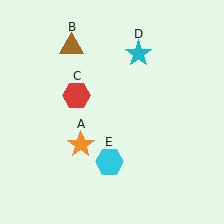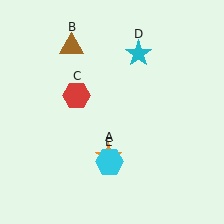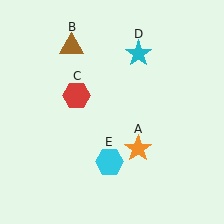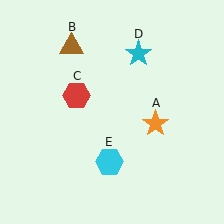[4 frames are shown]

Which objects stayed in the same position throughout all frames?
Brown triangle (object B) and red hexagon (object C) and cyan star (object D) and cyan hexagon (object E) remained stationary.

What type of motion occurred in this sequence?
The orange star (object A) rotated counterclockwise around the center of the scene.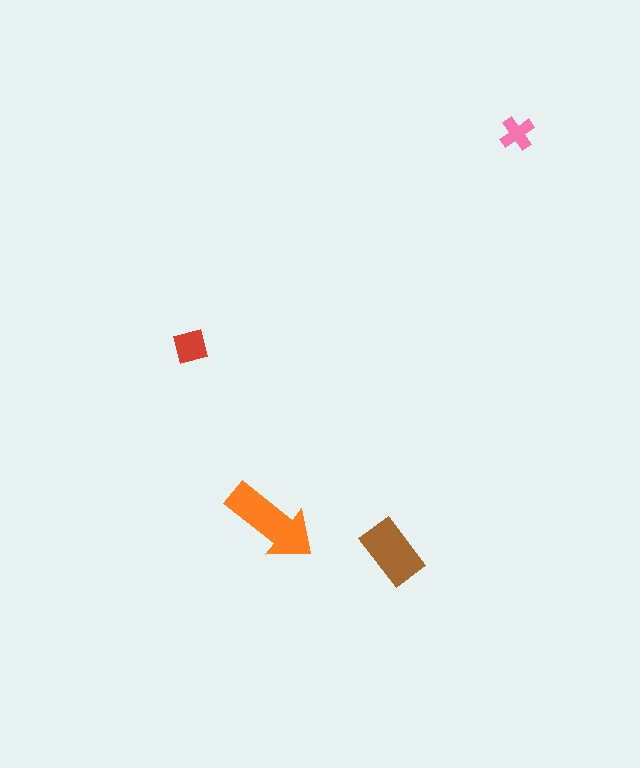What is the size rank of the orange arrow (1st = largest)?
1st.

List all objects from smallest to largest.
The pink cross, the red square, the brown rectangle, the orange arrow.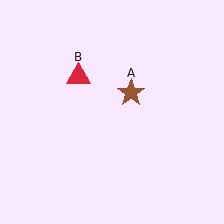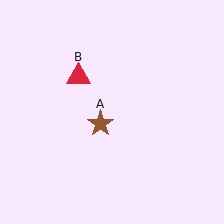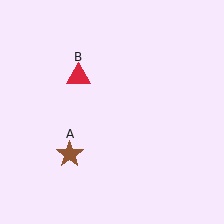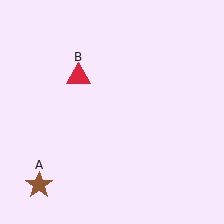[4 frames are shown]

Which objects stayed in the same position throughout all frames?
Red triangle (object B) remained stationary.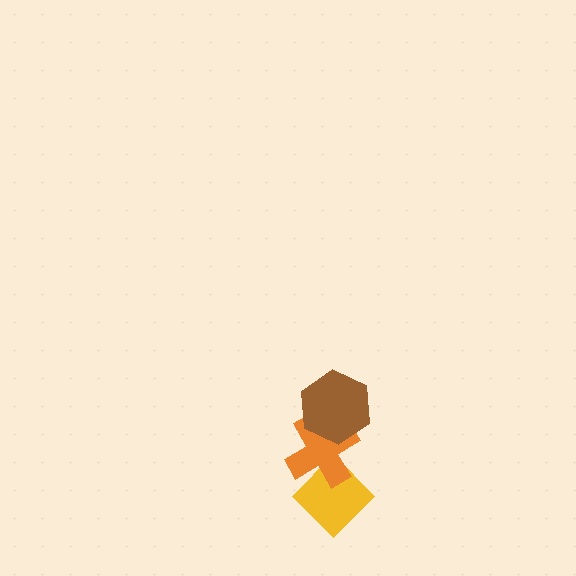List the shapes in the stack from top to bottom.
From top to bottom: the brown hexagon, the orange cross, the yellow diamond.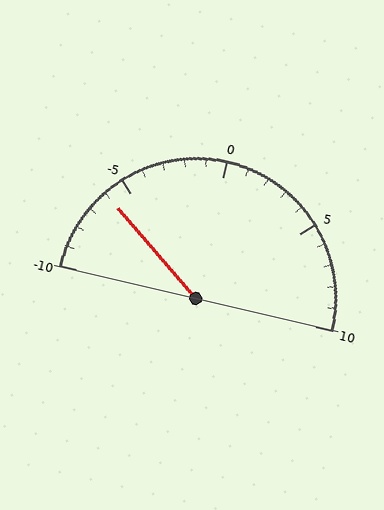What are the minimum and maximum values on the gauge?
The gauge ranges from -10 to 10.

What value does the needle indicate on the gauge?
The needle indicates approximately -6.